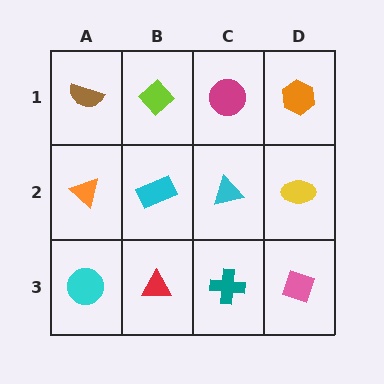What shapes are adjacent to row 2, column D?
An orange hexagon (row 1, column D), a pink diamond (row 3, column D), a cyan triangle (row 2, column C).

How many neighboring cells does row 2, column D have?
3.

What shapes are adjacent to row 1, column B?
A cyan rectangle (row 2, column B), a brown semicircle (row 1, column A), a magenta circle (row 1, column C).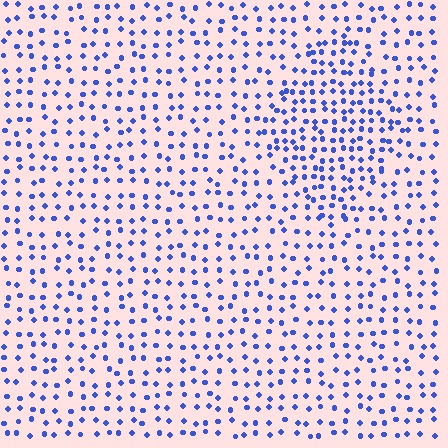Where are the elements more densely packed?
The elements are more densely packed inside the diamond boundary.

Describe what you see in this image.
The image contains small blue elements arranged at two different densities. A diamond-shaped region is visible where the elements are more densely packed than the surrounding area.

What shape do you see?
I see a diamond.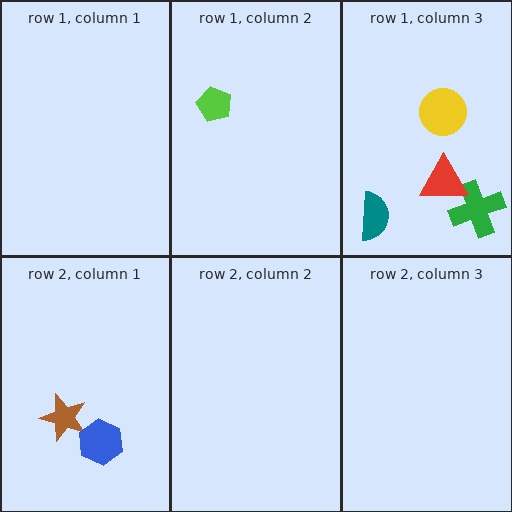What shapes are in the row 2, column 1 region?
The brown star, the blue hexagon.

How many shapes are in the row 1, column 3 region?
4.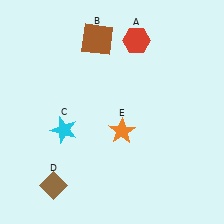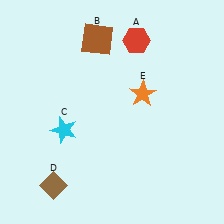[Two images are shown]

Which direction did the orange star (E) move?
The orange star (E) moved up.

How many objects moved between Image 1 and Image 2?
1 object moved between the two images.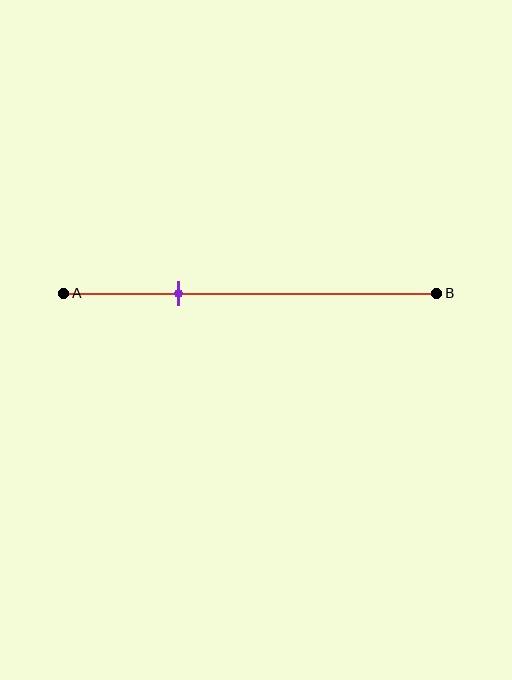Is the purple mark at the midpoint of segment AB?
No, the mark is at about 30% from A, not at the 50% midpoint.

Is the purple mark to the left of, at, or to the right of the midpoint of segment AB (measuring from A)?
The purple mark is to the left of the midpoint of segment AB.